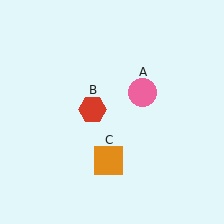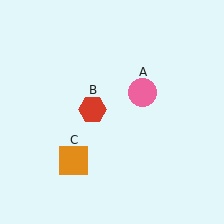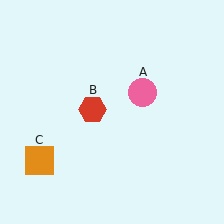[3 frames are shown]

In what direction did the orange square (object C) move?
The orange square (object C) moved left.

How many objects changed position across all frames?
1 object changed position: orange square (object C).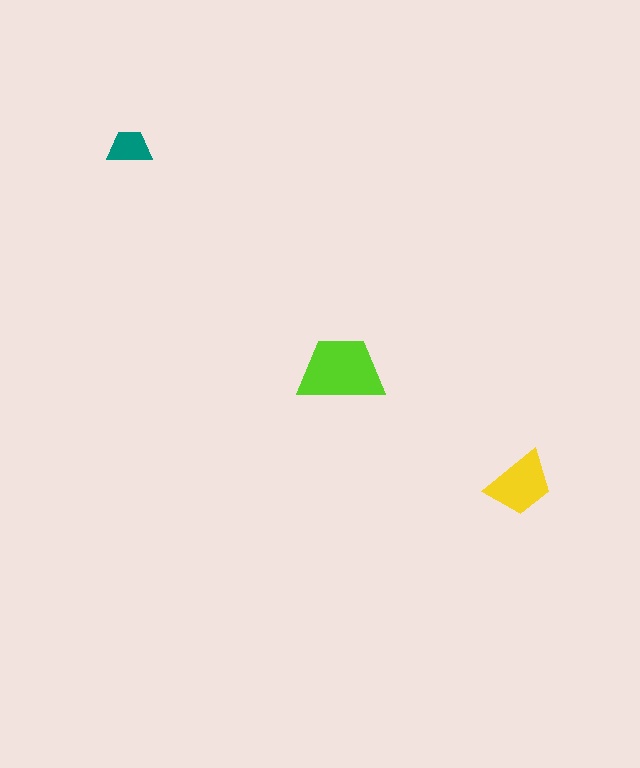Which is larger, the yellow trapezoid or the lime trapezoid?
The lime one.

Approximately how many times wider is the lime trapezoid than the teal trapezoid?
About 2 times wider.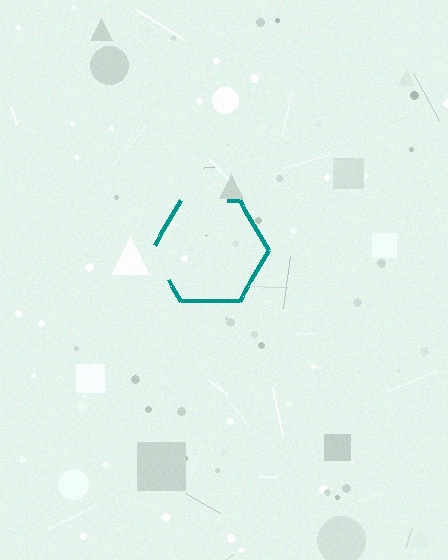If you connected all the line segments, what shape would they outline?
They would outline a hexagon.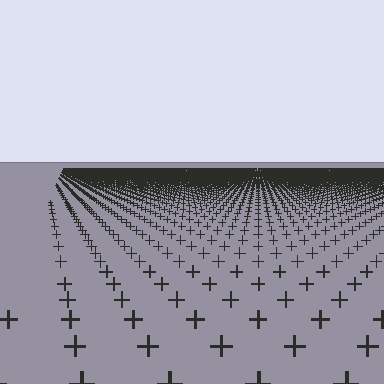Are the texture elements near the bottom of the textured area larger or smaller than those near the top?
Larger. Near the bottom, elements are closer to the viewer and appear at a bigger on-screen size.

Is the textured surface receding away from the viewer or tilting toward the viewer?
The surface is receding away from the viewer. Texture elements get smaller and denser toward the top.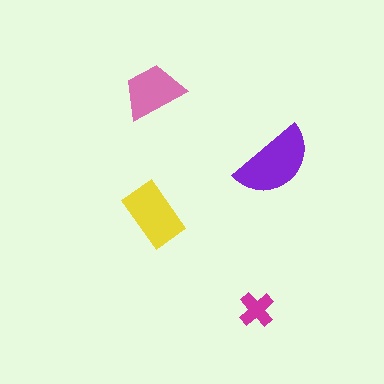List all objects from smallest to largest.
The magenta cross, the pink trapezoid, the yellow rectangle, the purple semicircle.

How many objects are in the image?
There are 4 objects in the image.